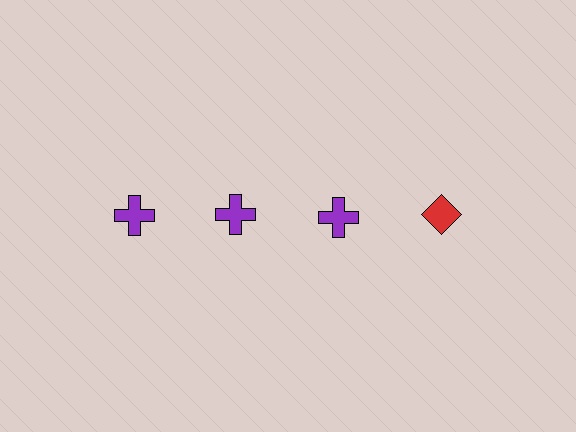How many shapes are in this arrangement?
There are 4 shapes arranged in a grid pattern.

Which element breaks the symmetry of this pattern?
The red diamond in the top row, second from right column breaks the symmetry. All other shapes are purple crosses.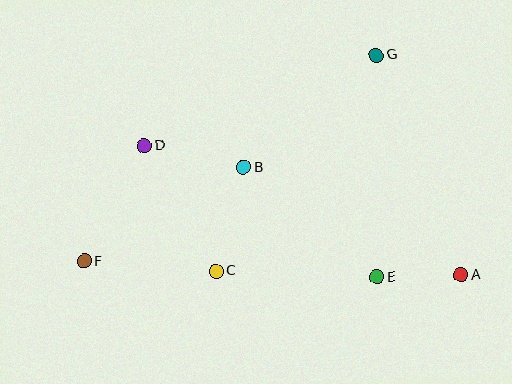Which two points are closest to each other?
Points A and E are closest to each other.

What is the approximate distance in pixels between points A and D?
The distance between A and D is approximately 342 pixels.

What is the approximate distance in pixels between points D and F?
The distance between D and F is approximately 130 pixels.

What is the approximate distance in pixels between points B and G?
The distance between B and G is approximately 174 pixels.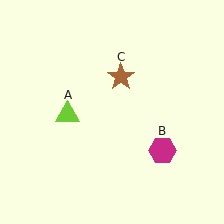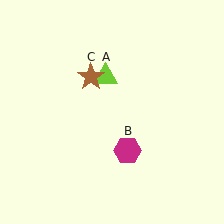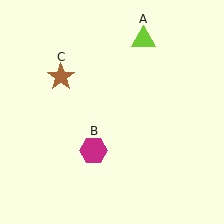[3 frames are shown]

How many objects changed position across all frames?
3 objects changed position: lime triangle (object A), magenta hexagon (object B), brown star (object C).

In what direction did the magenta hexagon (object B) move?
The magenta hexagon (object B) moved left.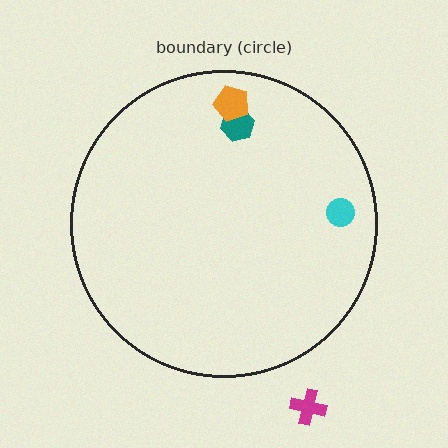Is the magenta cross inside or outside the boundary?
Outside.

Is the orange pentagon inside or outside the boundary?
Inside.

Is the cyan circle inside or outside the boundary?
Inside.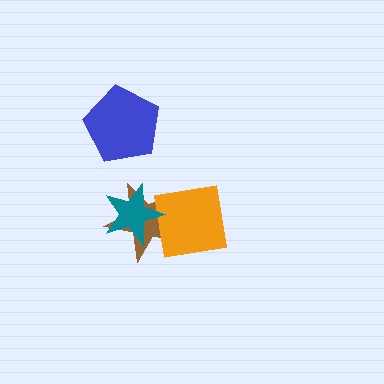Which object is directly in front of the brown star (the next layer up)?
The orange square is directly in front of the brown star.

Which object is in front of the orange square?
The teal star is in front of the orange square.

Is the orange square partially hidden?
Yes, it is partially covered by another shape.